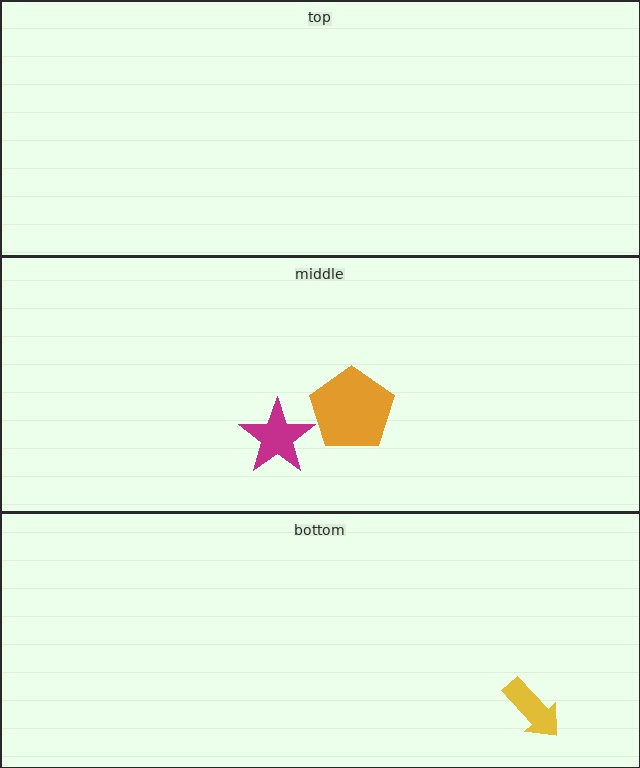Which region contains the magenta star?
The middle region.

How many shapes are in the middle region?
2.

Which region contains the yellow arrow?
The bottom region.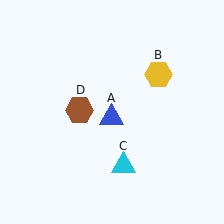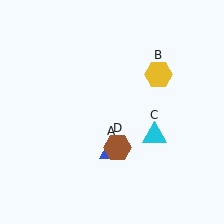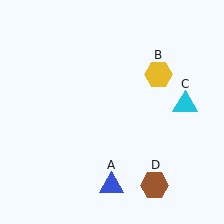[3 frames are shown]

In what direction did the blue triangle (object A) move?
The blue triangle (object A) moved down.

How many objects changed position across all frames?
3 objects changed position: blue triangle (object A), cyan triangle (object C), brown hexagon (object D).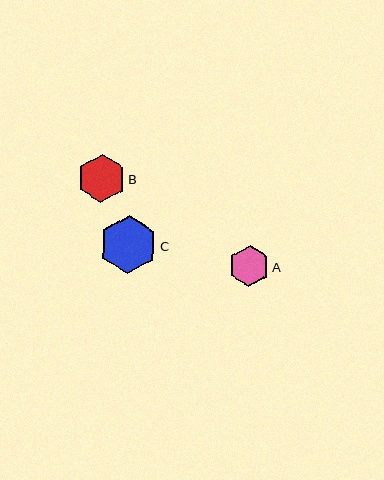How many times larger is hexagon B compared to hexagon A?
Hexagon B is approximately 1.2 times the size of hexagon A.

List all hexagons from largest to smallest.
From largest to smallest: C, B, A.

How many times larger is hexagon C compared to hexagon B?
Hexagon C is approximately 1.2 times the size of hexagon B.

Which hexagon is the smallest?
Hexagon A is the smallest with a size of approximately 41 pixels.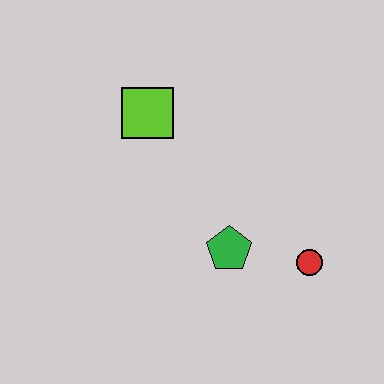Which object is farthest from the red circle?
The lime square is farthest from the red circle.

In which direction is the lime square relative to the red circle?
The lime square is to the left of the red circle.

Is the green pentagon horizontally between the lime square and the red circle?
Yes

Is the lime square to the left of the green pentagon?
Yes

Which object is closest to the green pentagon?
The red circle is closest to the green pentagon.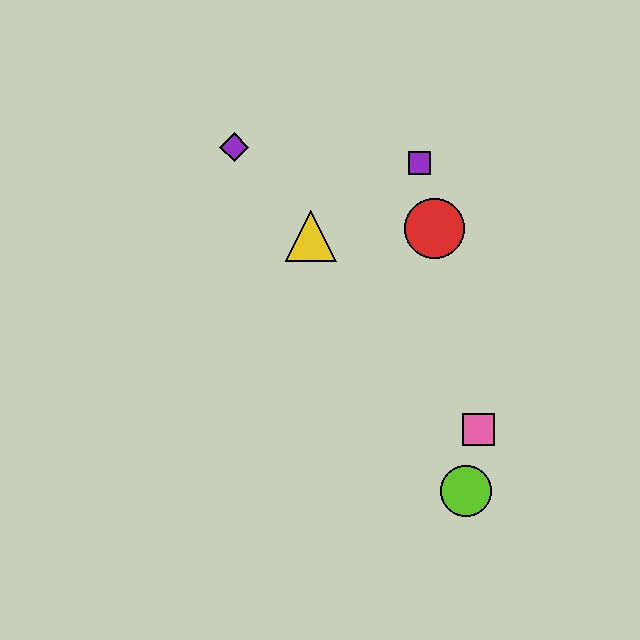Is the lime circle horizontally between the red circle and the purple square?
No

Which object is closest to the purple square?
The red circle is closest to the purple square.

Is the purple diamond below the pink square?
No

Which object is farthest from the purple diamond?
The lime circle is farthest from the purple diamond.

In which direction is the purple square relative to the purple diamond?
The purple square is to the right of the purple diamond.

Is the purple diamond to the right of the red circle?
No